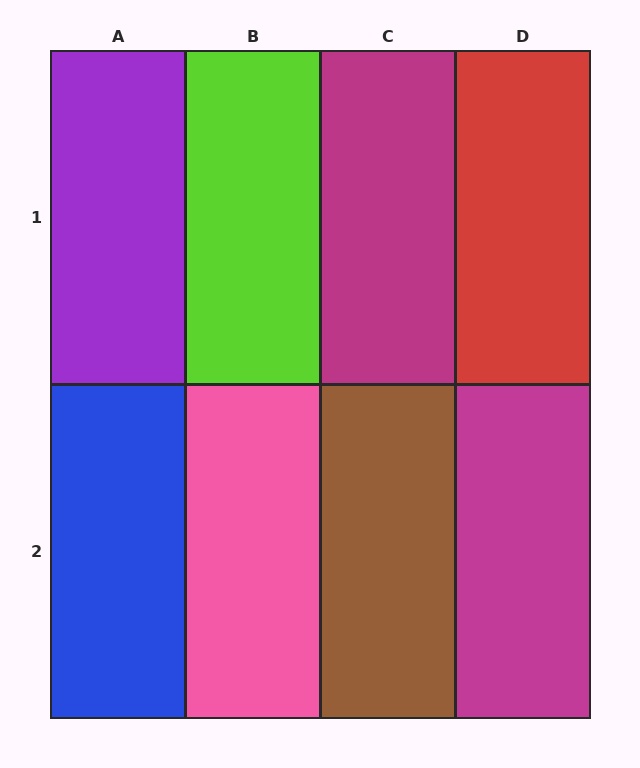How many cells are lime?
1 cell is lime.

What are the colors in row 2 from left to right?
Blue, pink, brown, magenta.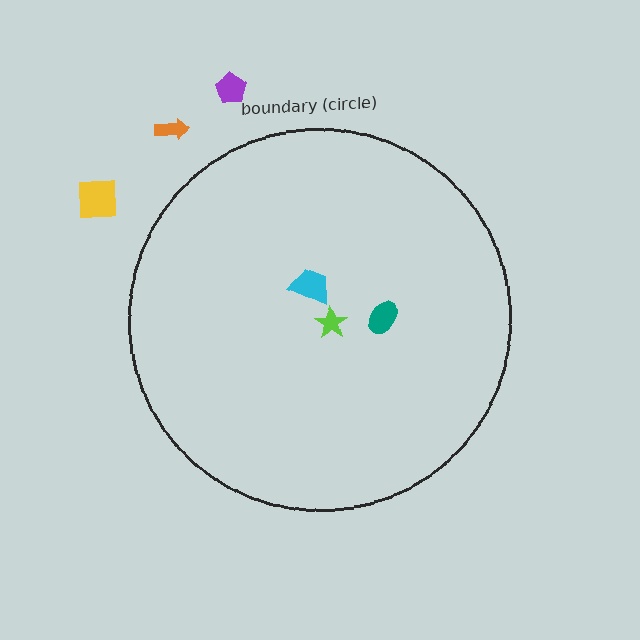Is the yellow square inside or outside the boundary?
Outside.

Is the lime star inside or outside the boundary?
Inside.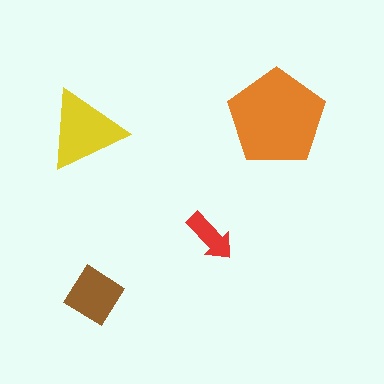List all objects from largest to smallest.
The orange pentagon, the yellow triangle, the brown diamond, the red arrow.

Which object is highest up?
The orange pentagon is topmost.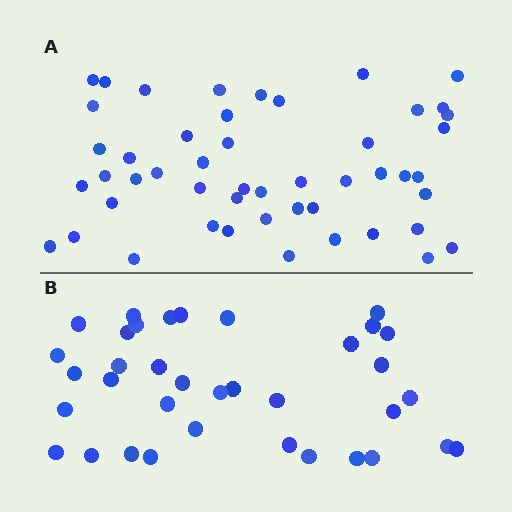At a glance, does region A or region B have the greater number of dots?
Region A (the top region) has more dots.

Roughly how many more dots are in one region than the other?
Region A has approximately 15 more dots than region B.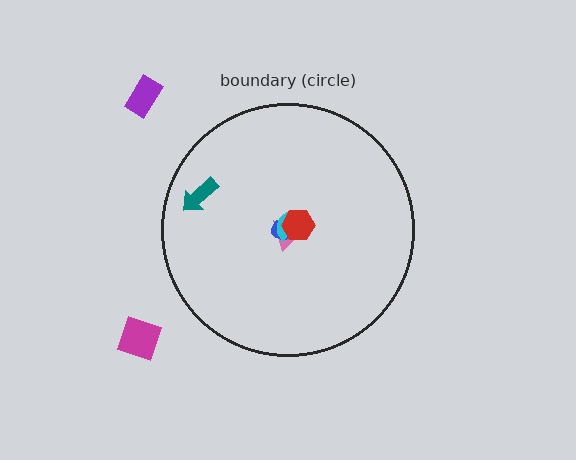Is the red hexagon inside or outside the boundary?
Inside.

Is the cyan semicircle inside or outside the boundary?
Inside.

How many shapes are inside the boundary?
5 inside, 2 outside.